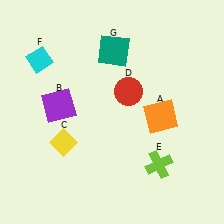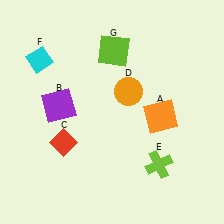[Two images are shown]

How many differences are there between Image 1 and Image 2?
There are 3 differences between the two images.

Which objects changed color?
C changed from yellow to red. D changed from red to orange. G changed from teal to lime.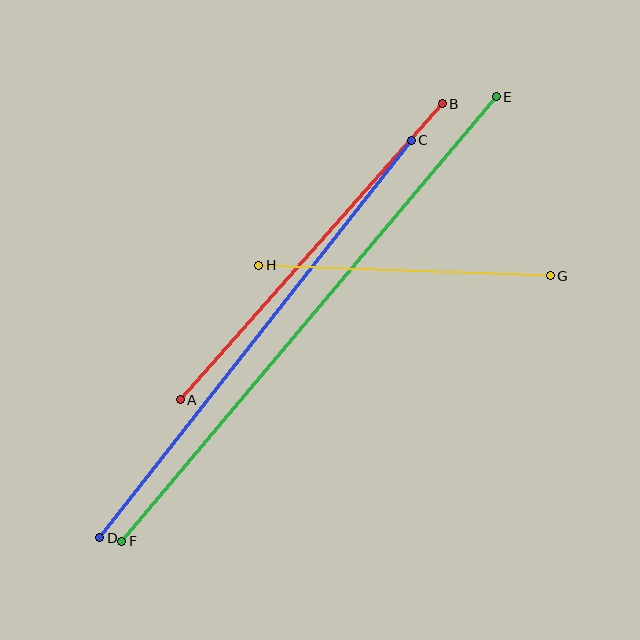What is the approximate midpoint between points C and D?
The midpoint is at approximately (256, 339) pixels.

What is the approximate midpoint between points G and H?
The midpoint is at approximately (405, 271) pixels.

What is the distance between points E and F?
The distance is approximately 581 pixels.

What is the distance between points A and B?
The distance is approximately 395 pixels.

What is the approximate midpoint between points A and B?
The midpoint is at approximately (311, 252) pixels.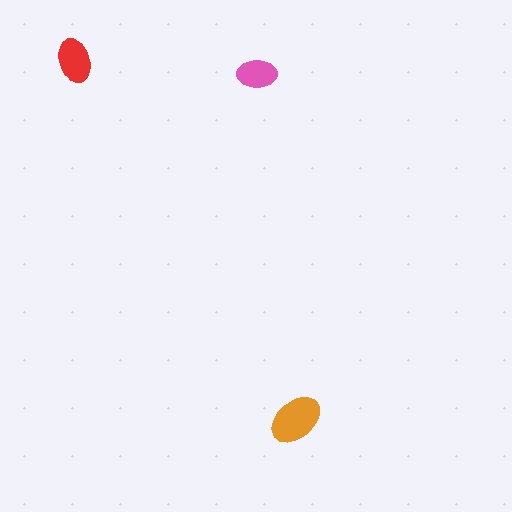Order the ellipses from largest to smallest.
the orange one, the red one, the pink one.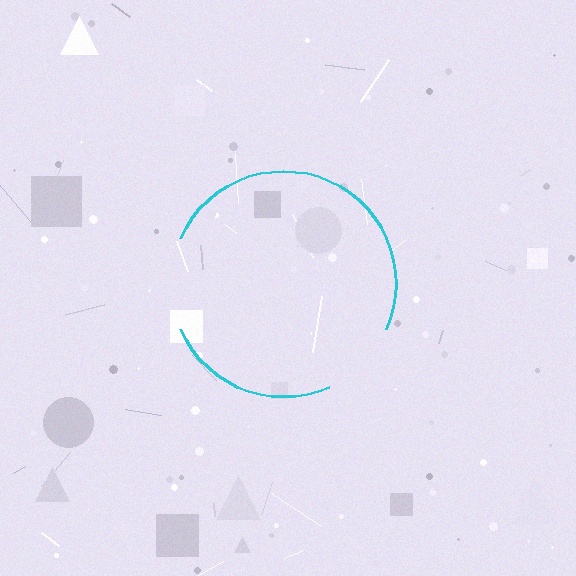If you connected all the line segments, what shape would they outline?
They would outline a circle.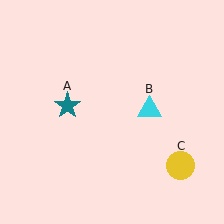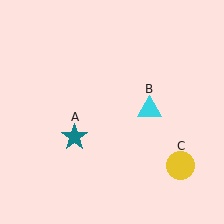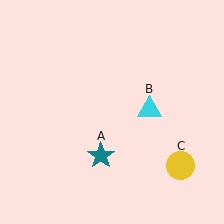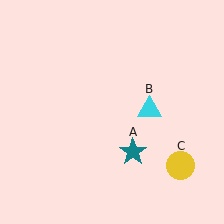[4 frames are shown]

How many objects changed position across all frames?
1 object changed position: teal star (object A).